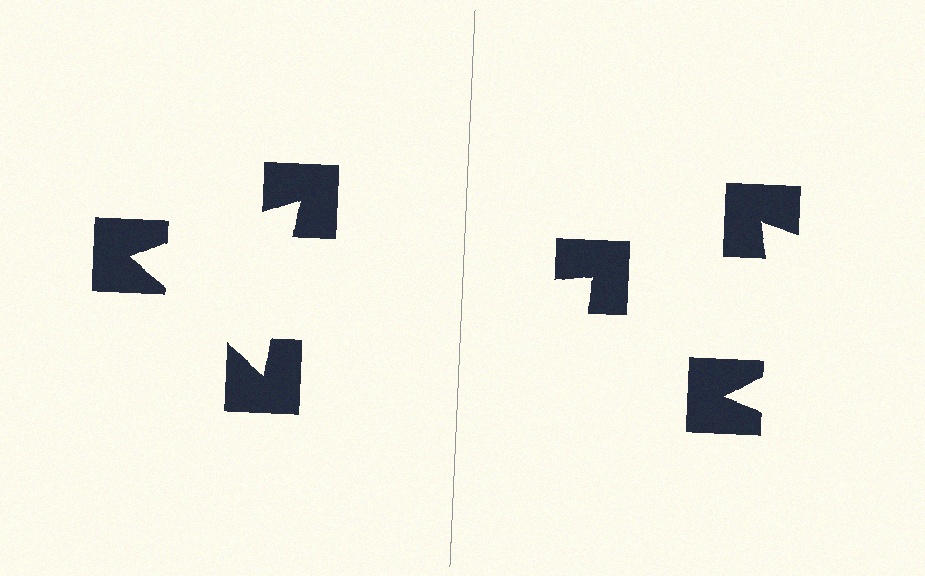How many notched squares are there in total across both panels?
6 — 3 on each side.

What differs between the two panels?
The notched squares are positioned identically on both sides; only the wedge orientations differ. On the left they align to a triangle; on the right they are misaligned.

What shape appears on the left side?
An illusory triangle.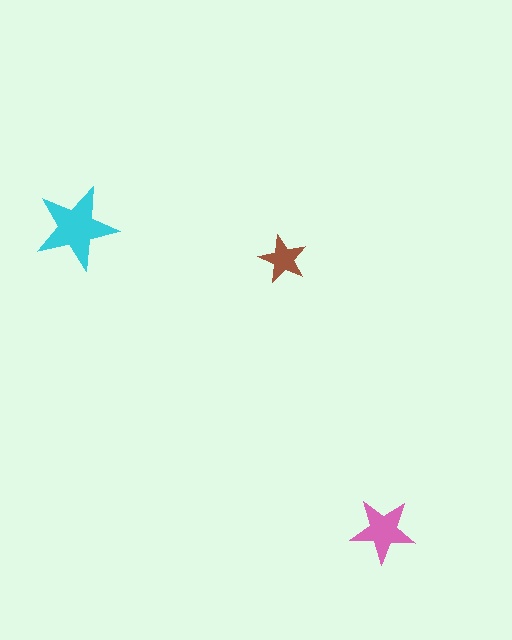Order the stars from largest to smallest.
the cyan one, the pink one, the brown one.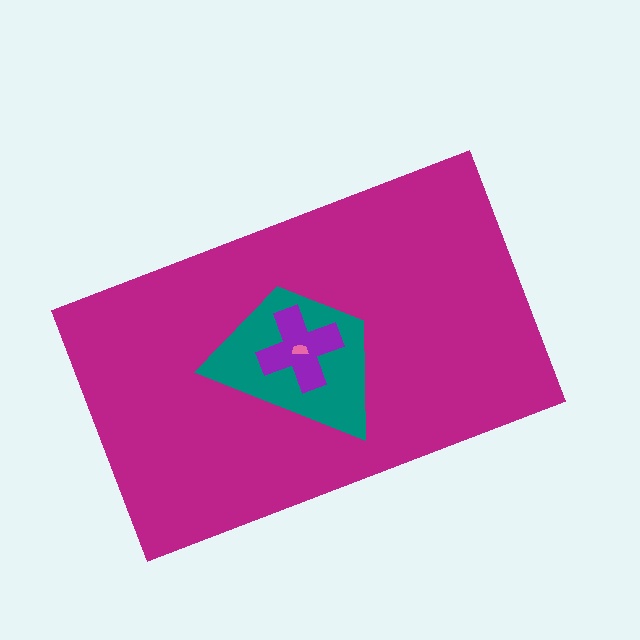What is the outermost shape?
The magenta rectangle.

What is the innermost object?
The pink semicircle.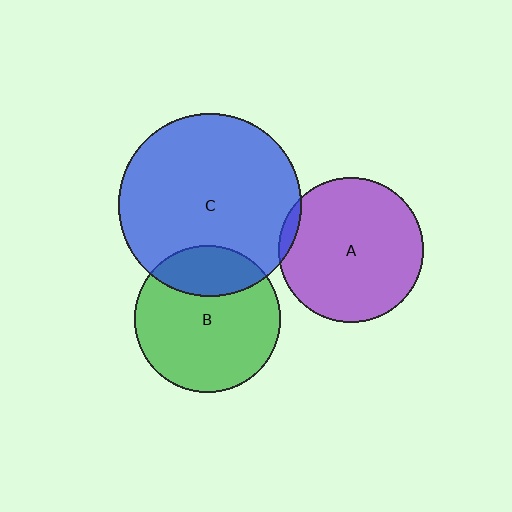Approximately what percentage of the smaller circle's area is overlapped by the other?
Approximately 5%.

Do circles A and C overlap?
Yes.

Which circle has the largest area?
Circle C (blue).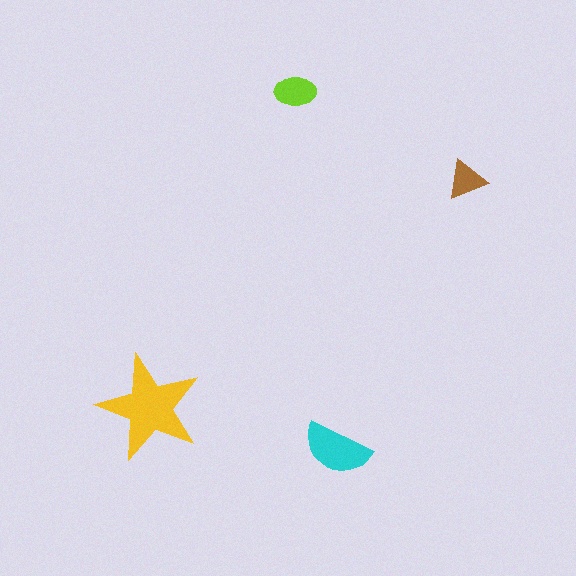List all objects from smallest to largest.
The brown triangle, the lime ellipse, the cyan semicircle, the yellow star.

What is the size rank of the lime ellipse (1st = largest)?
3rd.